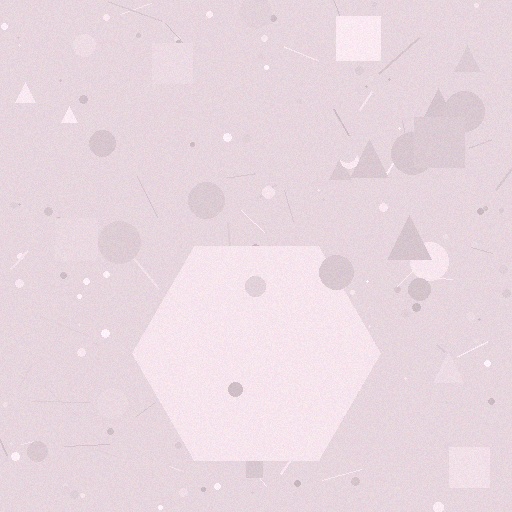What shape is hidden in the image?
A hexagon is hidden in the image.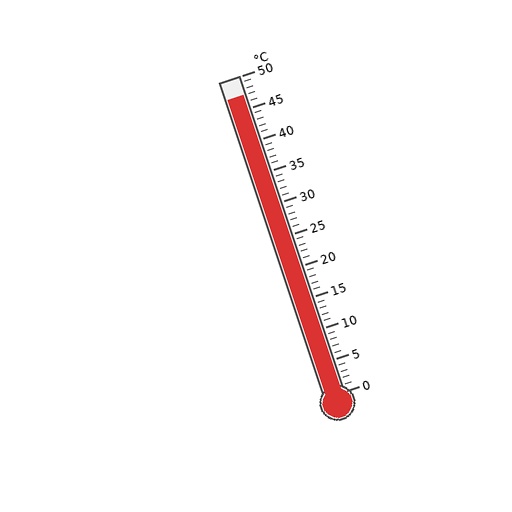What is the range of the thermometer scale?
The thermometer scale ranges from 0°C to 50°C.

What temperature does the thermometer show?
The thermometer shows approximately 47°C.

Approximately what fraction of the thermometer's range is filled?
The thermometer is filled to approximately 95% of its range.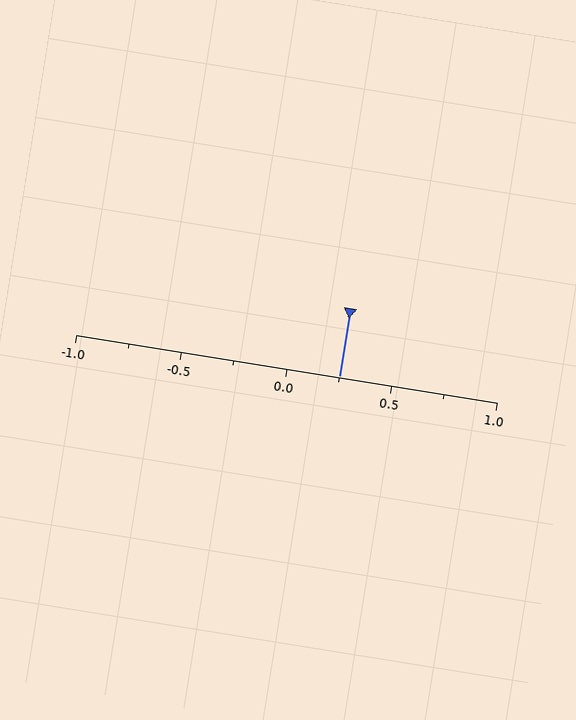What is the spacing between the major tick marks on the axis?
The major ticks are spaced 0.5 apart.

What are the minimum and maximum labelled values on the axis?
The axis runs from -1.0 to 1.0.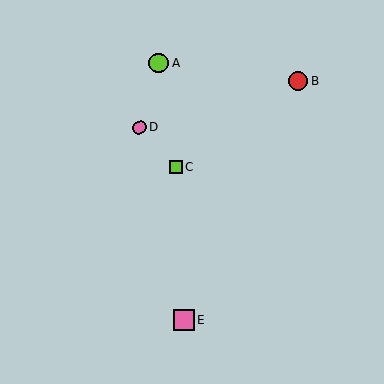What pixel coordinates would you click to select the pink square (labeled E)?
Click at (184, 320) to select the pink square E.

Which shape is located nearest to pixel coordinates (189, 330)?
The pink square (labeled E) at (184, 320) is nearest to that location.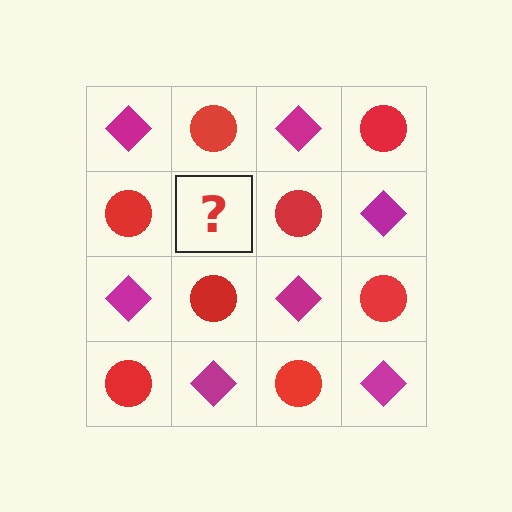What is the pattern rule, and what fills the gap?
The rule is that it alternates magenta diamond and red circle in a checkerboard pattern. The gap should be filled with a magenta diamond.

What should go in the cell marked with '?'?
The missing cell should contain a magenta diamond.